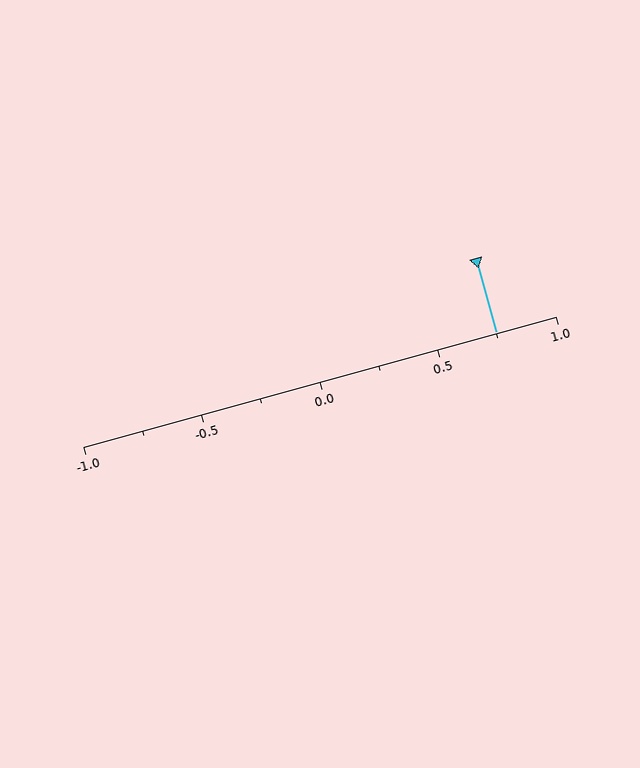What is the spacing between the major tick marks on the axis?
The major ticks are spaced 0.5 apart.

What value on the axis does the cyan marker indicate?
The marker indicates approximately 0.75.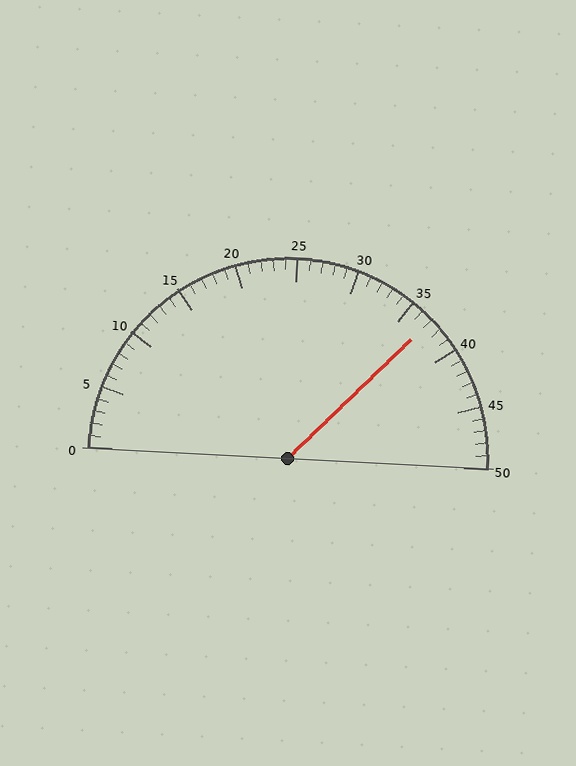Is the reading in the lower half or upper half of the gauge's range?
The reading is in the upper half of the range (0 to 50).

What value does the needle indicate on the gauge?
The needle indicates approximately 37.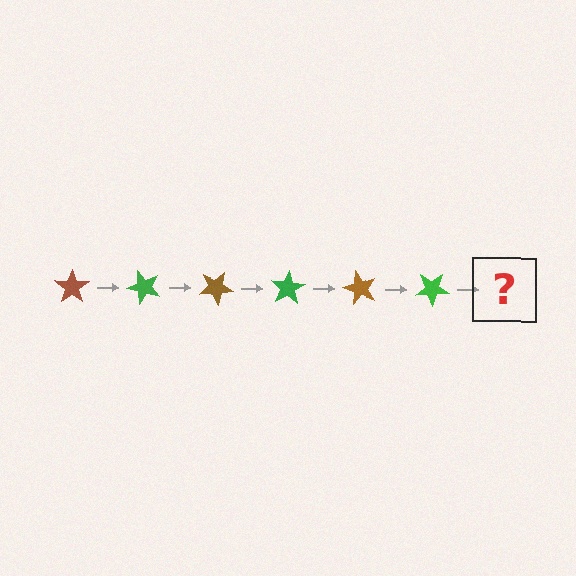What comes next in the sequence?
The next element should be a brown star, rotated 300 degrees from the start.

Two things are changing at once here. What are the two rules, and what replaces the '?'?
The two rules are that it rotates 50 degrees each step and the color cycles through brown and green. The '?' should be a brown star, rotated 300 degrees from the start.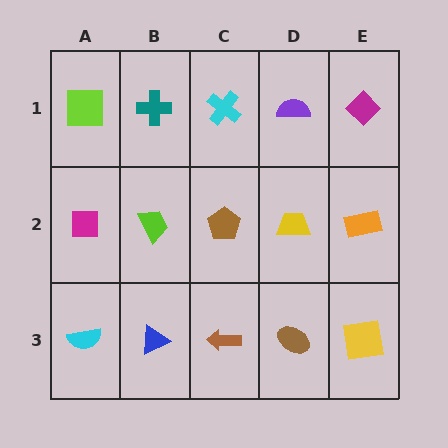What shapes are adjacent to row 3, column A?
A magenta square (row 2, column A), a blue triangle (row 3, column B).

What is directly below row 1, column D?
A yellow trapezoid.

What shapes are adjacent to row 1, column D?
A yellow trapezoid (row 2, column D), a cyan cross (row 1, column C), a magenta diamond (row 1, column E).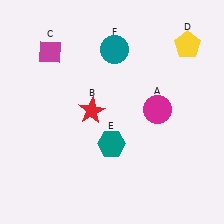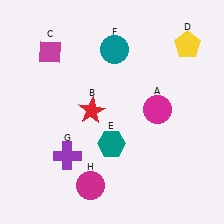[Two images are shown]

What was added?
A purple cross (G), a magenta circle (H) were added in Image 2.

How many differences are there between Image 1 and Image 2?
There are 2 differences between the two images.